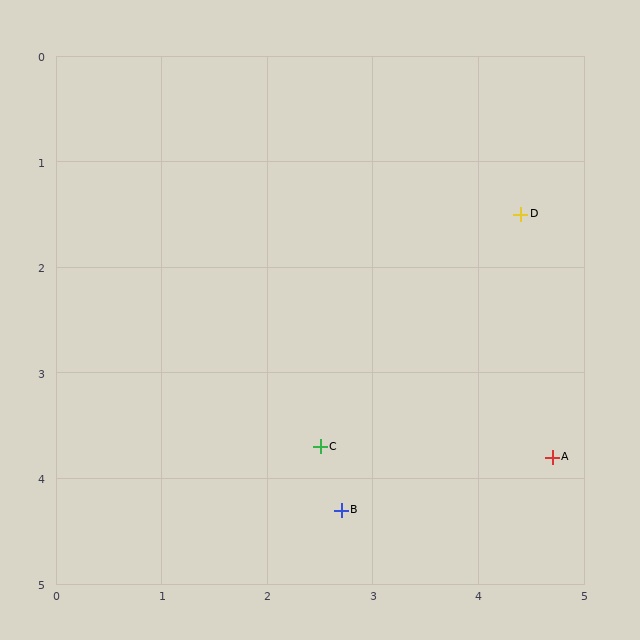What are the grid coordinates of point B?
Point B is at approximately (2.7, 4.3).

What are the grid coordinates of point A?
Point A is at approximately (4.7, 3.8).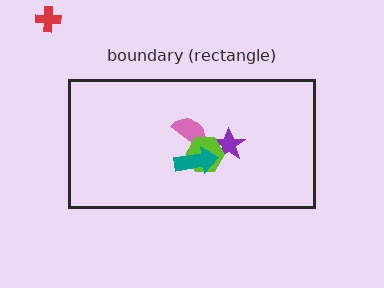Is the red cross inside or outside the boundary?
Outside.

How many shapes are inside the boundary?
4 inside, 1 outside.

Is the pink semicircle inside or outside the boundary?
Inside.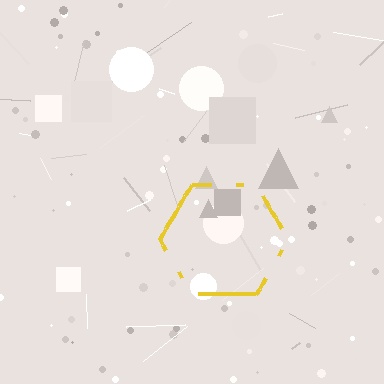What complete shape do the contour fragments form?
The contour fragments form a hexagon.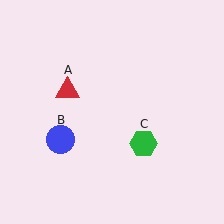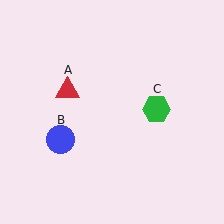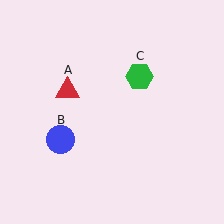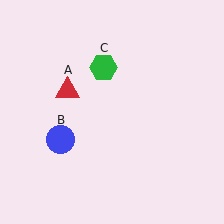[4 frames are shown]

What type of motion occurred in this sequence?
The green hexagon (object C) rotated counterclockwise around the center of the scene.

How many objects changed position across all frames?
1 object changed position: green hexagon (object C).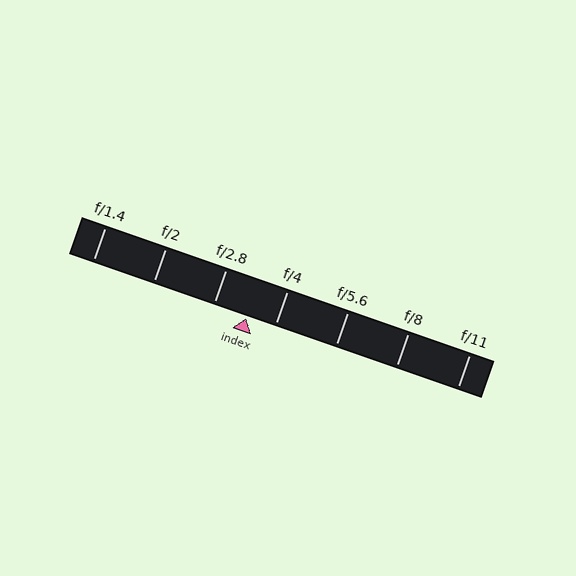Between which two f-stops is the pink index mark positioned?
The index mark is between f/2.8 and f/4.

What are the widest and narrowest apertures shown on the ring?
The widest aperture shown is f/1.4 and the narrowest is f/11.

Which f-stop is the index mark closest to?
The index mark is closest to f/4.